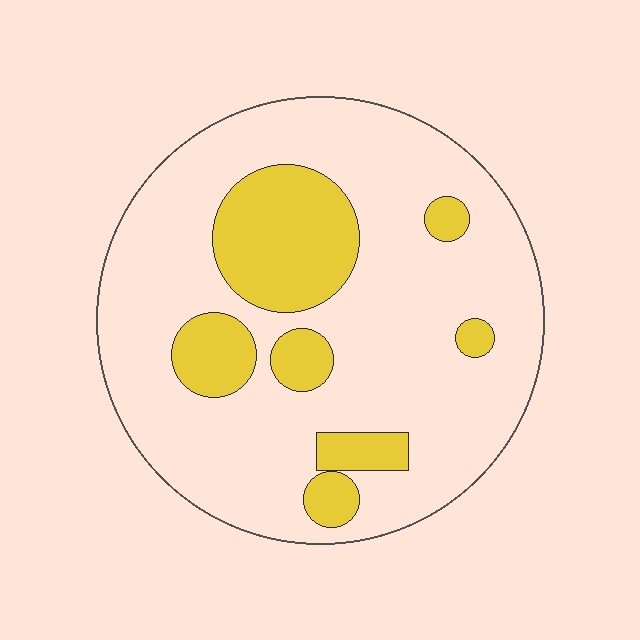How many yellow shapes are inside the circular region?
7.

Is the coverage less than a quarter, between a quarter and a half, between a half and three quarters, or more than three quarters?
Less than a quarter.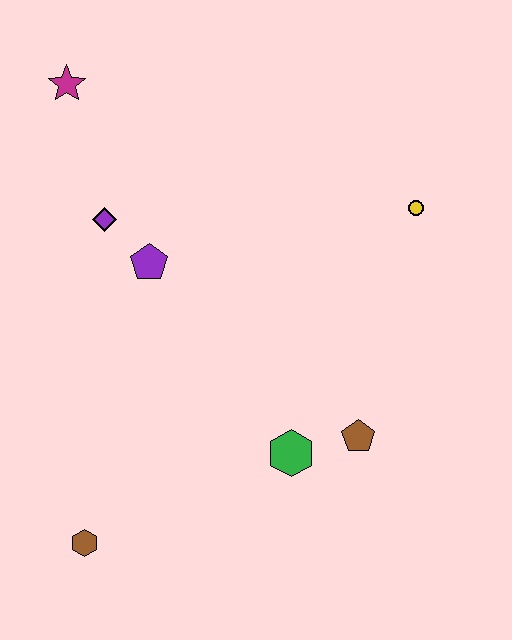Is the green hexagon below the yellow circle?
Yes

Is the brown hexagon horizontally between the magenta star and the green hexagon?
Yes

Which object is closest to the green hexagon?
The brown pentagon is closest to the green hexagon.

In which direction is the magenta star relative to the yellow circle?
The magenta star is to the left of the yellow circle.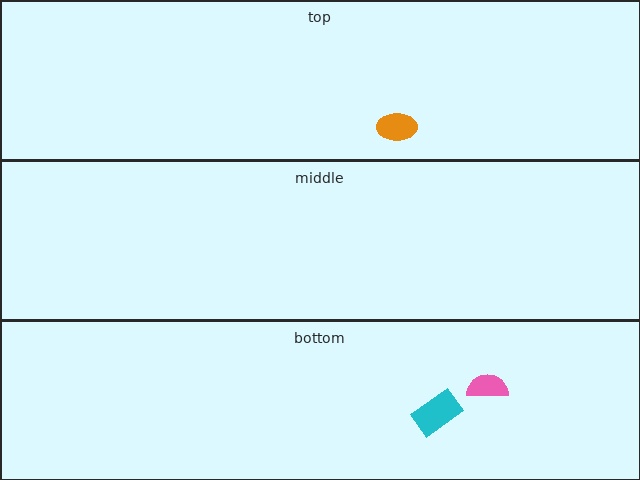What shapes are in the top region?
The orange ellipse.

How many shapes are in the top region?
1.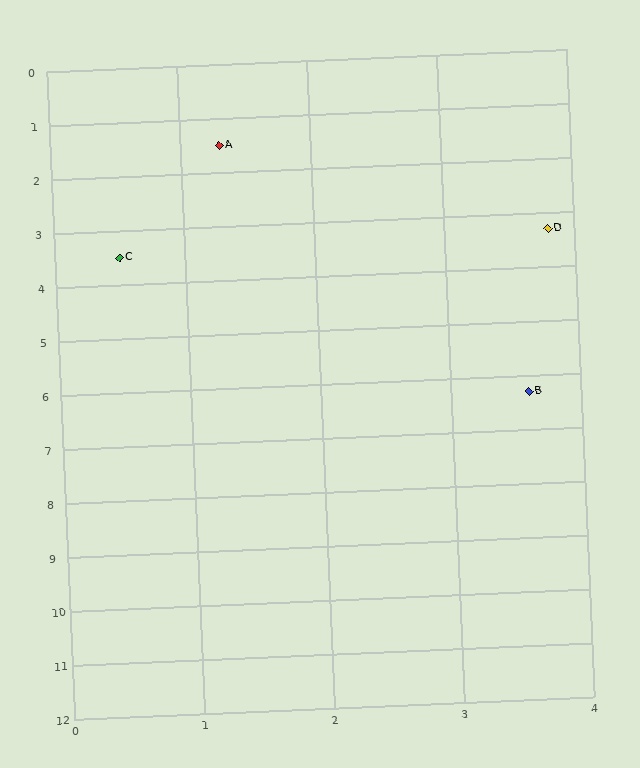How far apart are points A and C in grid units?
Points A and C are about 2.2 grid units apart.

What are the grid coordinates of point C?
Point C is at approximately (0.5, 3.5).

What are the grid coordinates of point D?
Point D is at approximately (3.8, 3.3).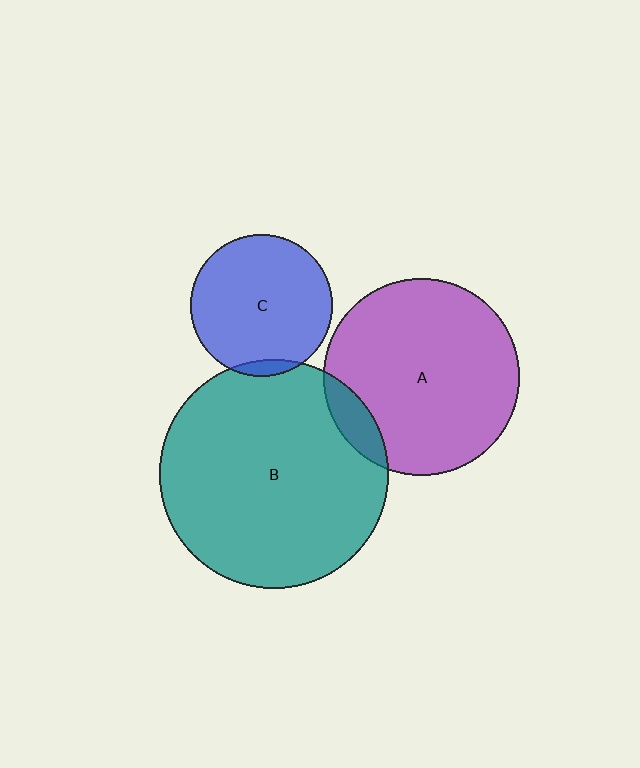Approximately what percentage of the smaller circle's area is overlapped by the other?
Approximately 10%.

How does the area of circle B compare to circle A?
Approximately 1.4 times.